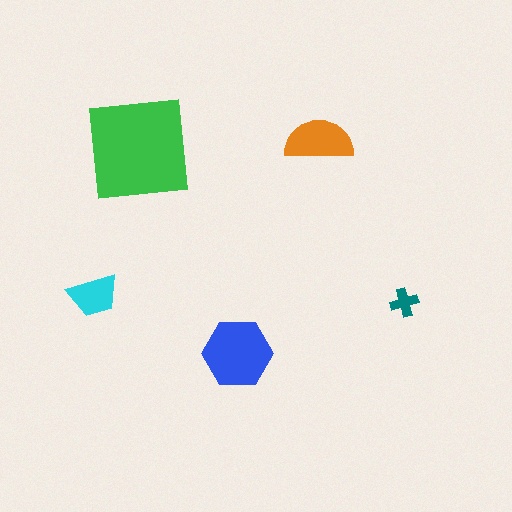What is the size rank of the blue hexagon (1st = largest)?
2nd.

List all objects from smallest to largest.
The teal cross, the cyan trapezoid, the orange semicircle, the blue hexagon, the green square.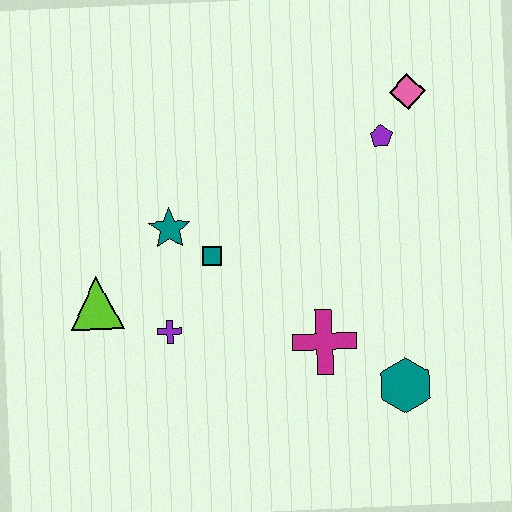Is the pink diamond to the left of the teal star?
No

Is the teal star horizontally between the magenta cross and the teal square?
No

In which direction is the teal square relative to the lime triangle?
The teal square is to the right of the lime triangle.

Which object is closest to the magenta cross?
The teal hexagon is closest to the magenta cross.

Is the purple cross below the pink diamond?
Yes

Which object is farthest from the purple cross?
The pink diamond is farthest from the purple cross.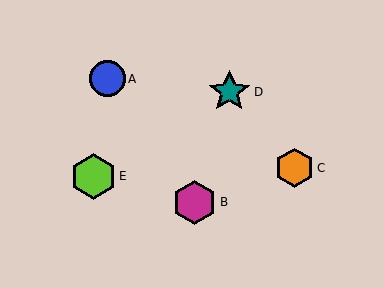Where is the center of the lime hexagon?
The center of the lime hexagon is at (94, 176).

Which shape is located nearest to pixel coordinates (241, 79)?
The teal star (labeled D) at (229, 92) is nearest to that location.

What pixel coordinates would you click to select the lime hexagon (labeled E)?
Click at (94, 176) to select the lime hexagon E.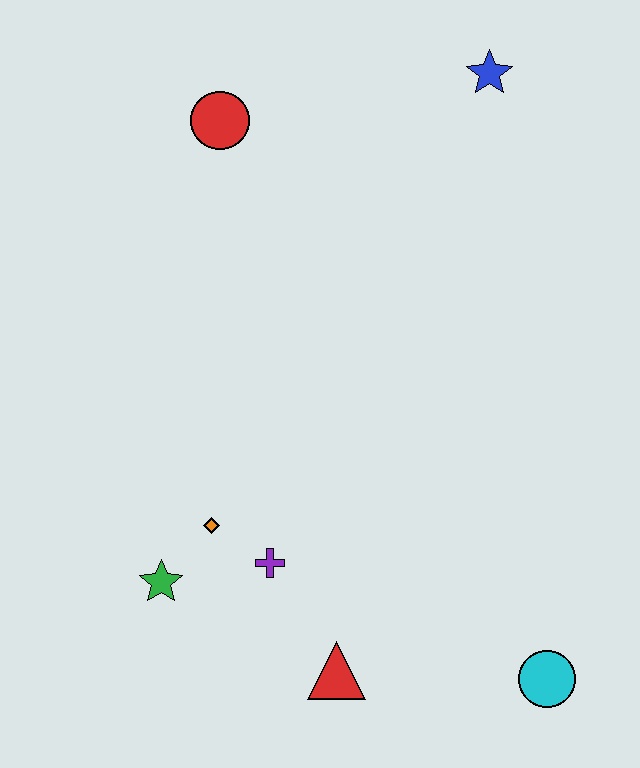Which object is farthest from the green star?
The blue star is farthest from the green star.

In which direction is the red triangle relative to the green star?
The red triangle is to the right of the green star.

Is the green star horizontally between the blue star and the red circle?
No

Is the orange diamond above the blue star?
No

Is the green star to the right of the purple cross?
No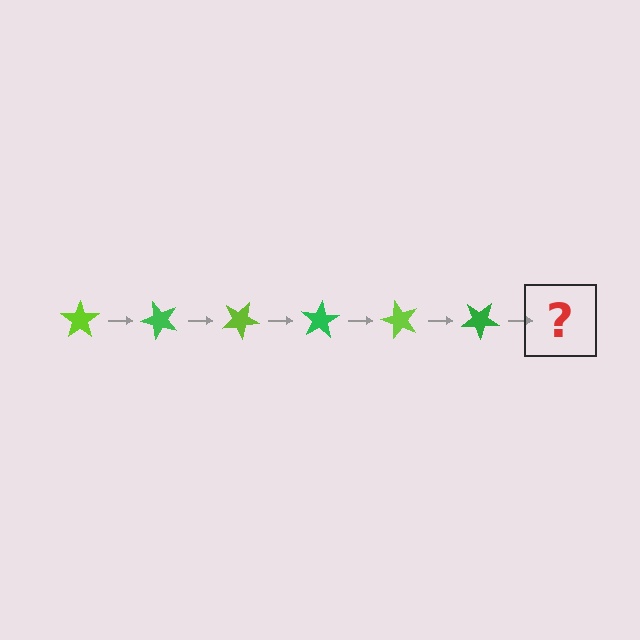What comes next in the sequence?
The next element should be a lime star, rotated 300 degrees from the start.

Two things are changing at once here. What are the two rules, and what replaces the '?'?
The two rules are that it rotates 50 degrees each step and the color cycles through lime and green. The '?' should be a lime star, rotated 300 degrees from the start.